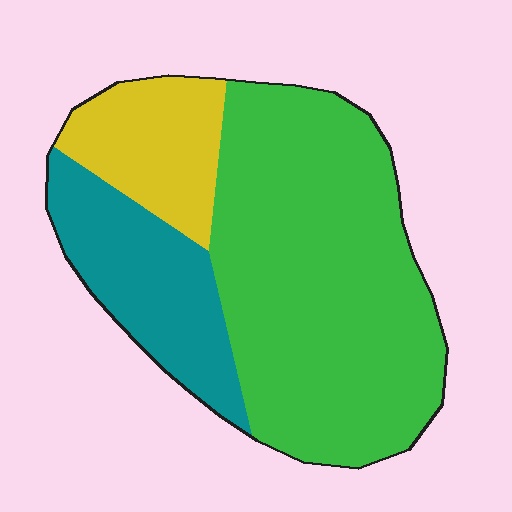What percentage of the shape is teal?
Teal covers 22% of the shape.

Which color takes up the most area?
Green, at roughly 60%.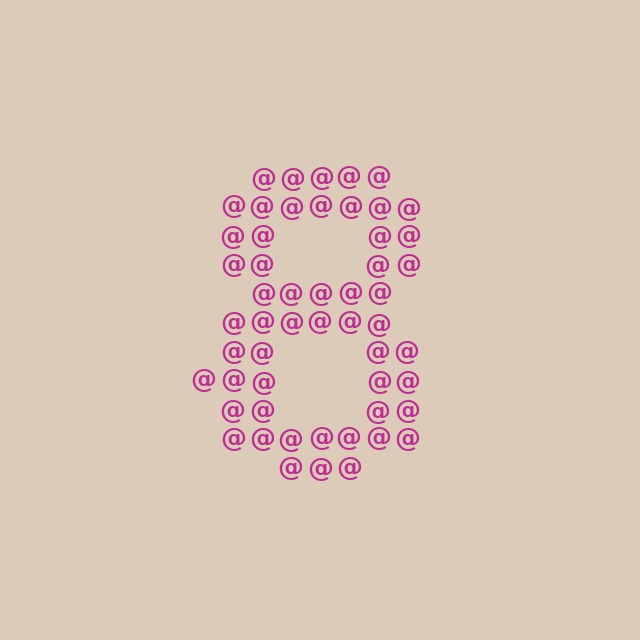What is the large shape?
The large shape is the digit 8.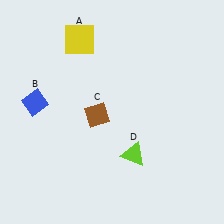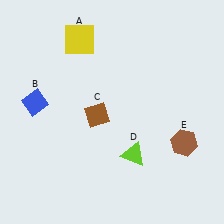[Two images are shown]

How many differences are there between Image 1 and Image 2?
There is 1 difference between the two images.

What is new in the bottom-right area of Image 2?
A brown hexagon (E) was added in the bottom-right area of Image 2.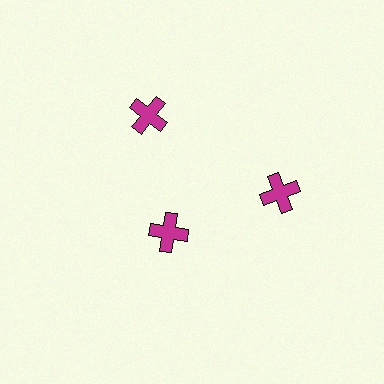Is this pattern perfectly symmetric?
No. The 3 magenta crosses are arranged in a ring, but one element near the 7 o'clock position is pulled inward toward the center, breaking the 3-fold rotational symmetry.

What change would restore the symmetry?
The symmetry would be restored by moving it outward, back onto the ring so that all 3 crosses sit at equal angles and equal distance from the center.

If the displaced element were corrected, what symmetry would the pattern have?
It would have 3-fold rotational symmetry — the pattern would map onto itself every 120 degrees.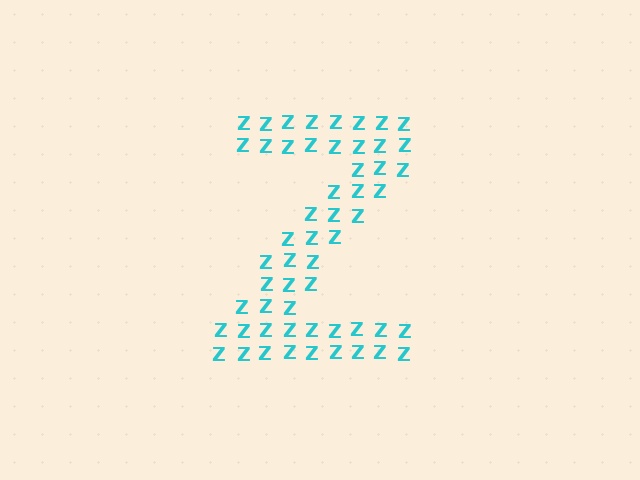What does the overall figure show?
The overall figure shows the letter Z.